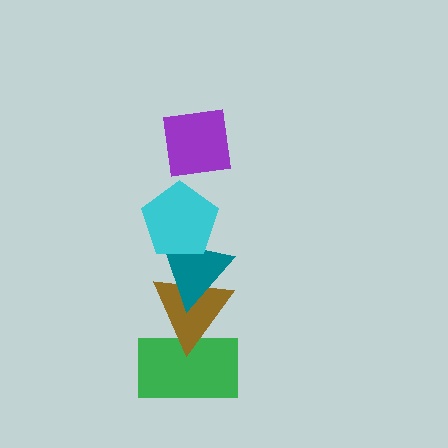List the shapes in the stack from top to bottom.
From top to bottom: the purple square, the cyan pentagon, the teal triangle, the brown triangle, the green rectangle.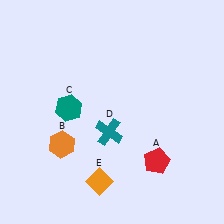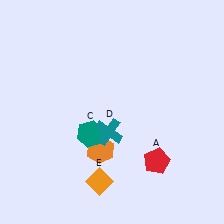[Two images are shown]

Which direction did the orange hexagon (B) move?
The orange hexagon (B) moved right.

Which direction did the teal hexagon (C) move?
The teal hexagon (C) moved down.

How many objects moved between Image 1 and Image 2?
2 objects moved between the two images.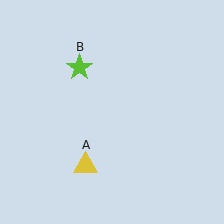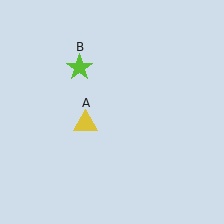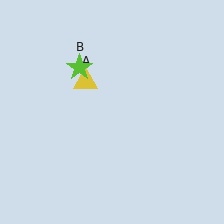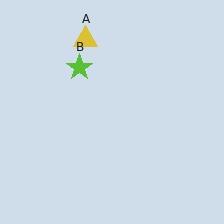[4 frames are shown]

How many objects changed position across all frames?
1 object changed position: yellow triangle (object A).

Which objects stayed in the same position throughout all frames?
Lime star (object B) remained stationary.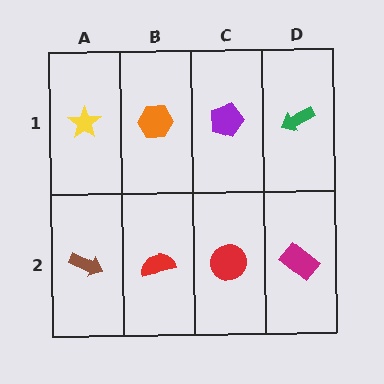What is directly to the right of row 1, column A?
An orange hexagon.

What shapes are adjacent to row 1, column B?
A red semicircle (row 2, column B), a yellow star (row 1, column A), a purple pentagon (row 1, column C).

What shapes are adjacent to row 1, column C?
A red circle (row 2, column C), an orange hexagon (row 1, column B), a green arrow (row 1, column D).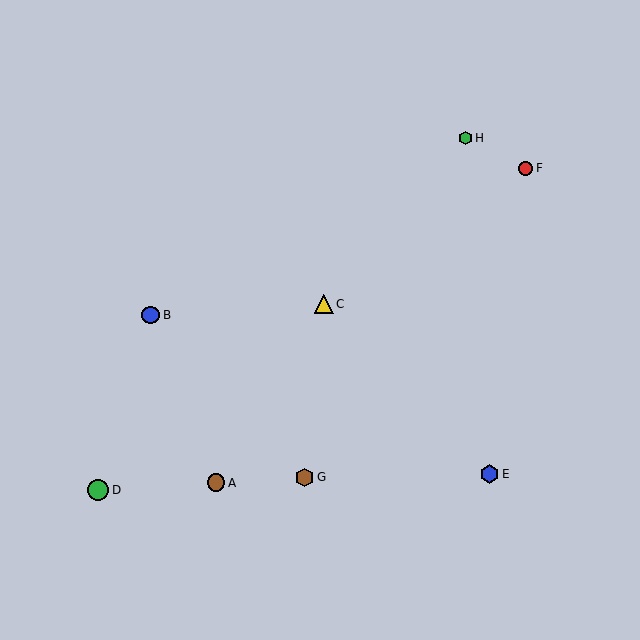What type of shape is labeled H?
Shape H is a green hexagon.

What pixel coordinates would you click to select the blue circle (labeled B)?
Click at (151, 315) to select the blue circle B.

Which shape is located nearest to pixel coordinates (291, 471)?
The brown hexagon (labeled G) at (304, 477) is nearest to that location.